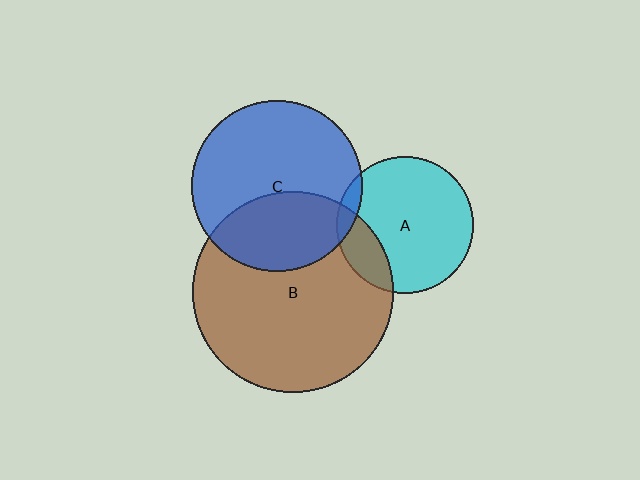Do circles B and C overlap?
Yes.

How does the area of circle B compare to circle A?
Approximately 2.2 times.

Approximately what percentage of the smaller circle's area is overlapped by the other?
Approximately 35%.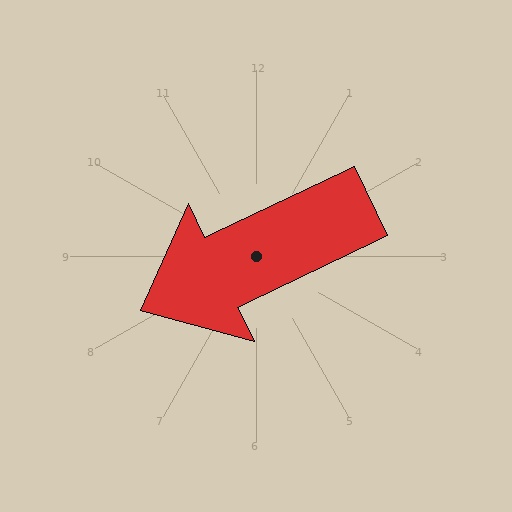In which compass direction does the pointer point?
Southwest.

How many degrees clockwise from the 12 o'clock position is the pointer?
Approximately 245 degrees.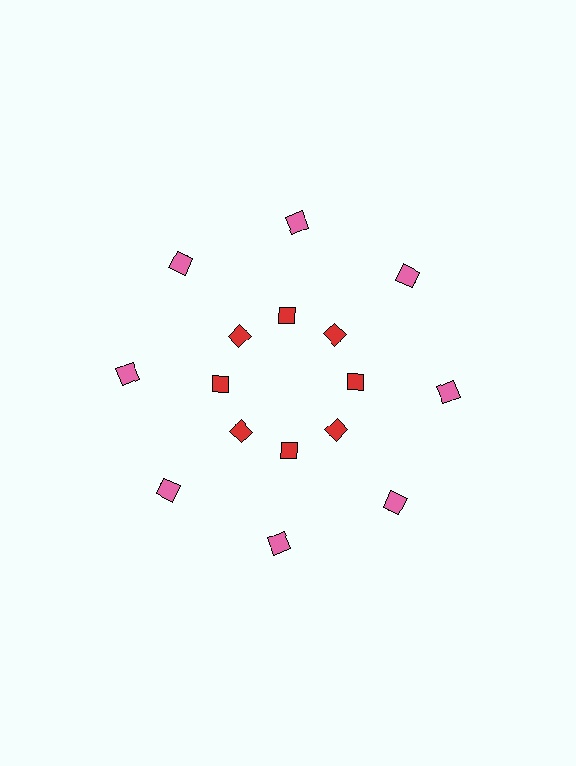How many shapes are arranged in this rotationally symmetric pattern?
There are 16 shapes, arranged in 8 groups of 2.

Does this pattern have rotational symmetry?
Yes, this pattern has 8-fold rotational symmetry. It looks the same after rotating 45 degrees around the center.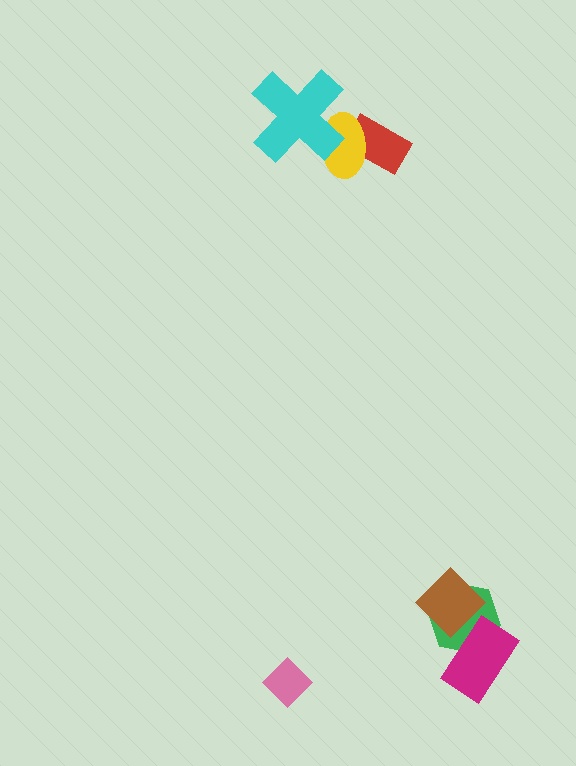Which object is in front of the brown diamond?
The magenta rectangle is in front of the brown diamond.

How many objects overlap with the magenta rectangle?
2 objects overlap with the magenta rectangle.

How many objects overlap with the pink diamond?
0 objects overlap with the pink diamond.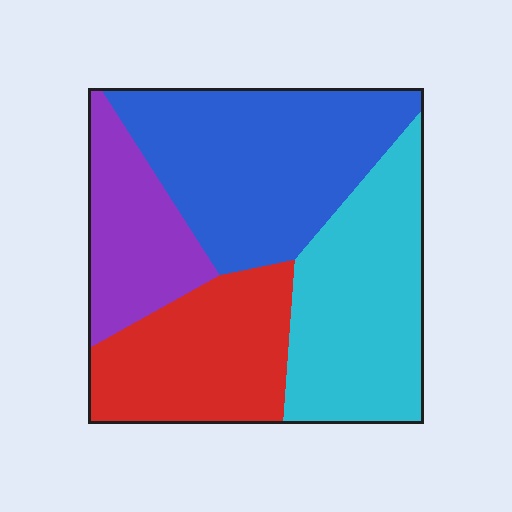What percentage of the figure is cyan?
Cyan takes up about one quarter (1/4) of the figure.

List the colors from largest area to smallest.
From largest to smallest: blue, cyan, red, purple.